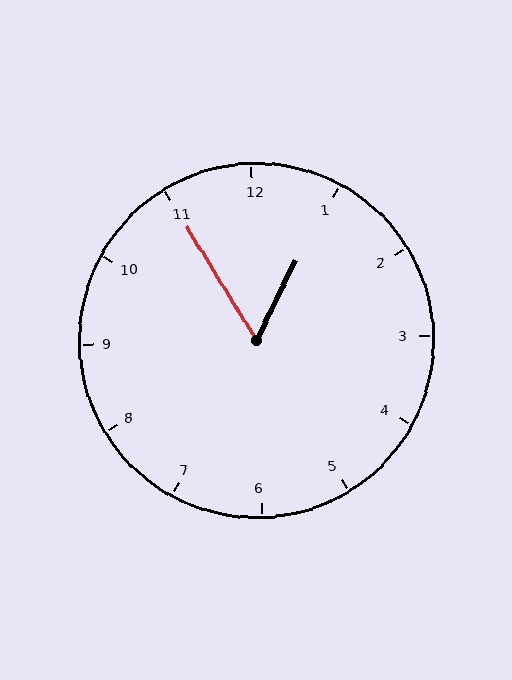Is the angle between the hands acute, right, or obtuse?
It is acute.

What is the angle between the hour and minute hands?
Approximately 58 degrees.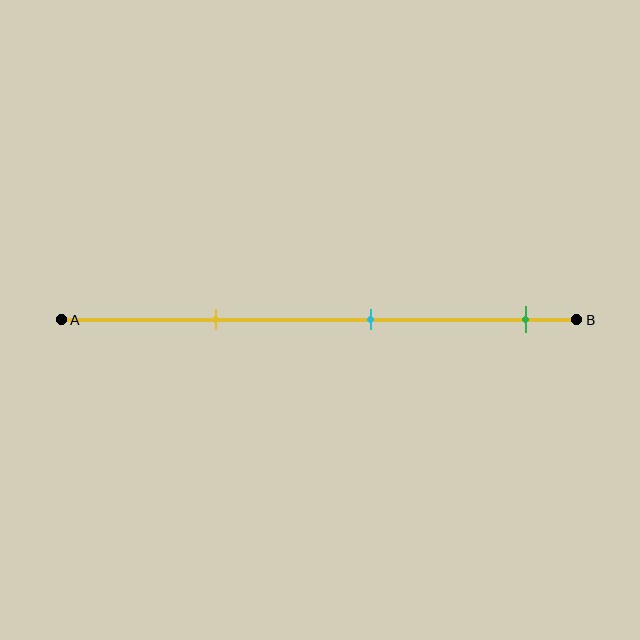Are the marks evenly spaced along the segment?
Yes, the marks are approximately evenly spaced.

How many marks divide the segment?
There are 3 marks dividing the segment.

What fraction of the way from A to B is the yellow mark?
The yellow mark is approximately 30% (0.3) of the way from A to B.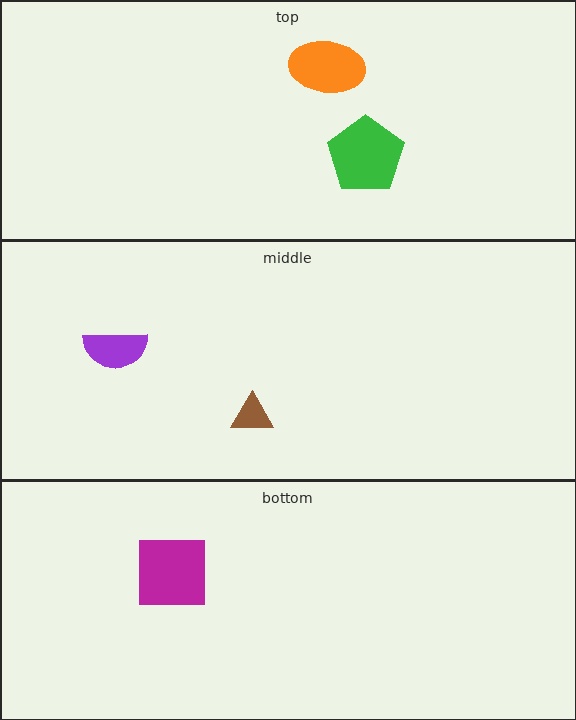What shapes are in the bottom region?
The magenta square.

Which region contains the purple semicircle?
The middle region.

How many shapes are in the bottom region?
1.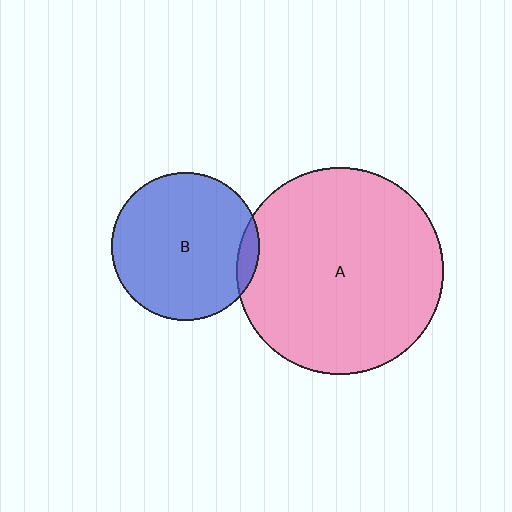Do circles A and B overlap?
Yes.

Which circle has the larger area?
Circle A (pink).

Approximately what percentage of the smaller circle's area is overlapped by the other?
Approximately 5%.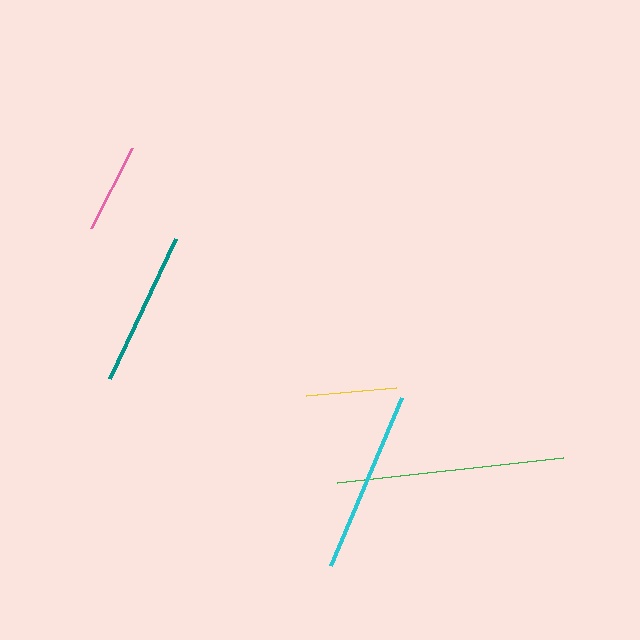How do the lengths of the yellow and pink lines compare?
The yellow and pink lines are approximately the same length.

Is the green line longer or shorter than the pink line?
The green line is longer than the pink line.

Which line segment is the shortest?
The pink line is the shortest at approximately 90 pixels.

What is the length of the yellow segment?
The yellow segment is approximately 90 pixels long.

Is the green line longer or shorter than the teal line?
The green line is longer than the teal line.